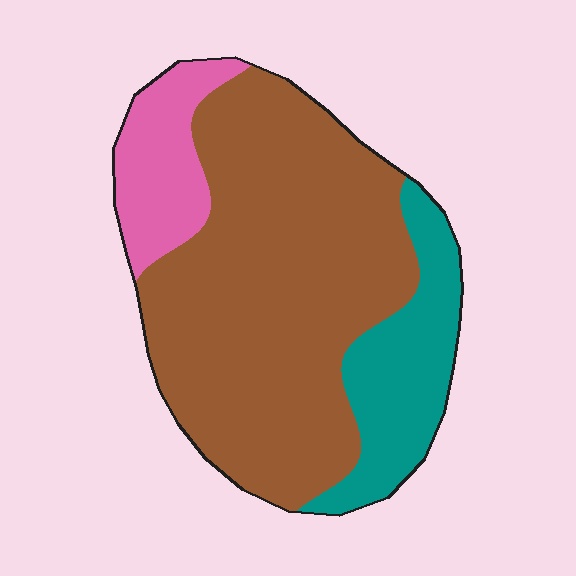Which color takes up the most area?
Brown, at roughly 65%.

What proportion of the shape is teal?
Teal takes up about one fifth (1/5) of the shape.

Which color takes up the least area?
Pink, at roughly 15%.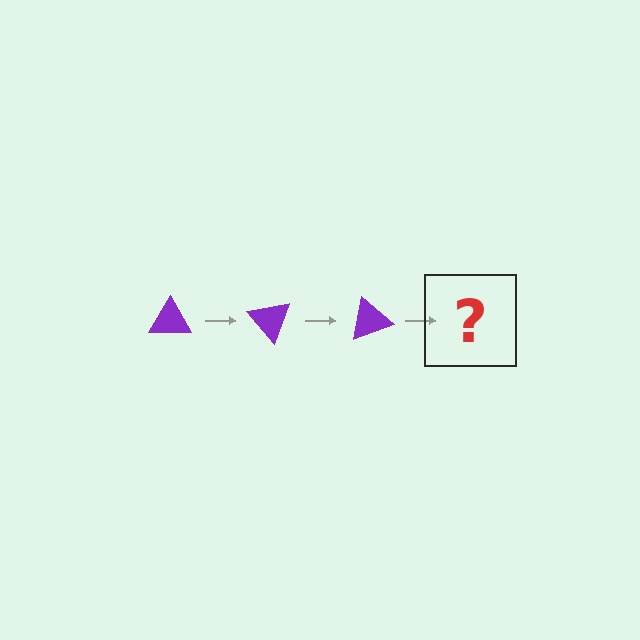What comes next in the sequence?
The next element should be a purple triangle rotated 150 degrees.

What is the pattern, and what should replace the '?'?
The pattern is that the triangle rotates 50 degrees each step. The '?' should be a purple triangle rotated 150 degrees.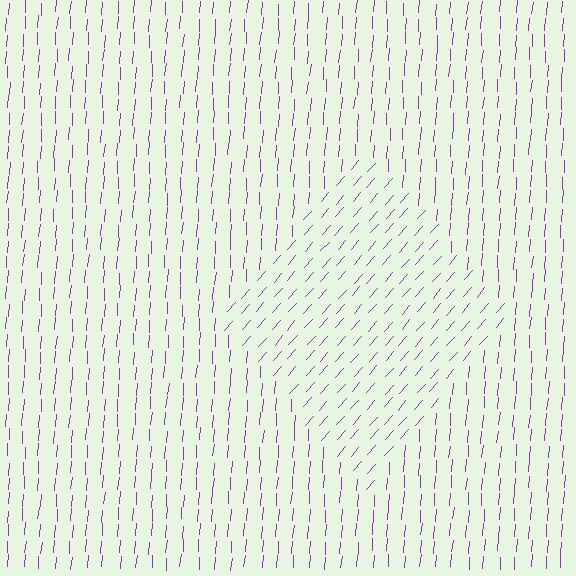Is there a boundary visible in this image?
Yes, there is a texture boundary formed by a change in line orientation.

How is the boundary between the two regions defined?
The boundary is defined purely by a change in line orientation (approximately 37 degrees difference). All lines are the same color and thickness.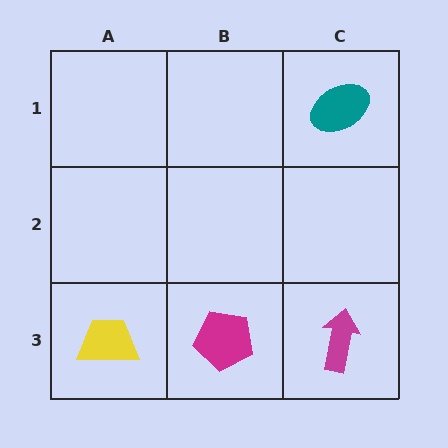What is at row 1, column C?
A teal ellipse.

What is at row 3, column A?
A yellow trapezoid.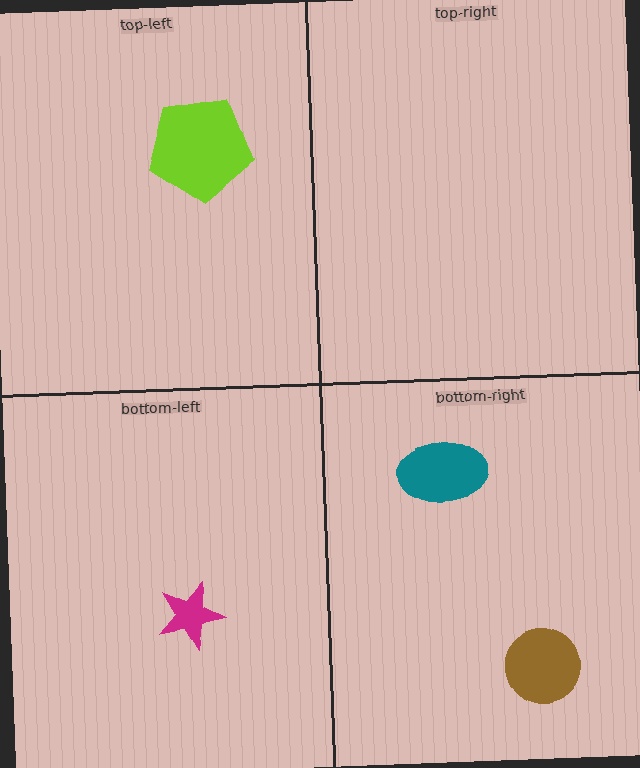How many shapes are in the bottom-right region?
2.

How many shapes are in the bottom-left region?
1.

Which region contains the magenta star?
The bottom-left region.